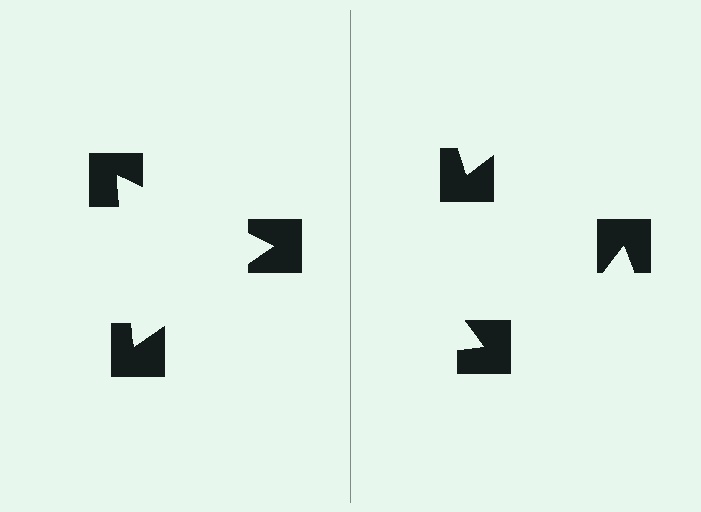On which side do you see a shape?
An illusory triangle appears on the left side. On the right side the wedge cuts are rotated, so no coherent shape forms.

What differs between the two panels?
The notched squares are positioned identically on both sides; only the wedge orientations differ. On the left they align to a triangle; on the right they are misaligned.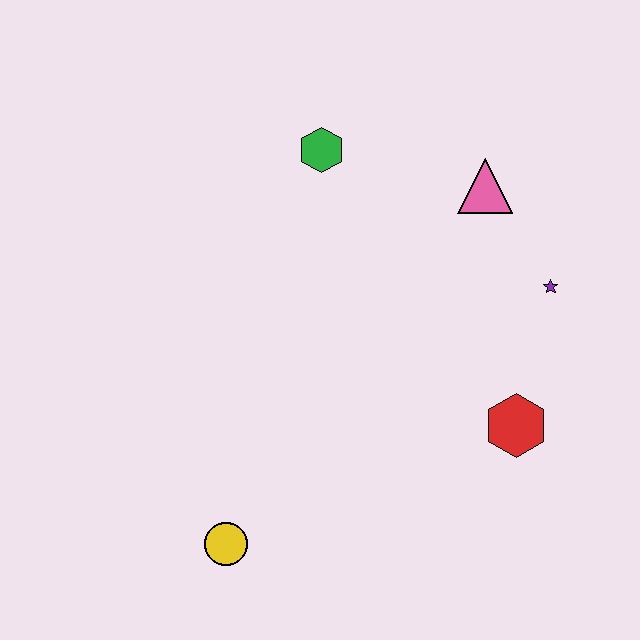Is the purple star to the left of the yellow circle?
No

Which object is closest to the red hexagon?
The purple star is closest to the red hexagon.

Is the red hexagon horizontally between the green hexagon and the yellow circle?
No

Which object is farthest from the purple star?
The yellow circle is farthest from the purple star.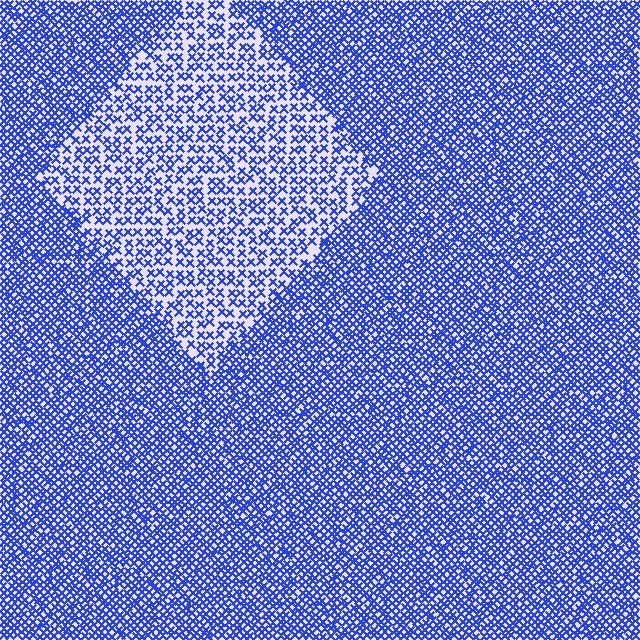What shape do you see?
I see a diamond.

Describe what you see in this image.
The image contains small blue elements arranged at two different densities. A diamond-shaped region is visible where the elements are less densely packed than the surrounding area.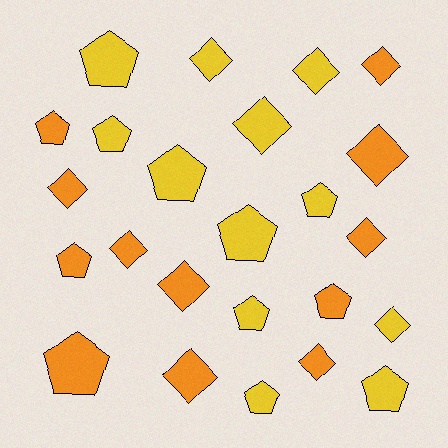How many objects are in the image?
There are 24 objects.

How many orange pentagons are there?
There are 4 orange pentagons.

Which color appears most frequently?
Yellow, with 12 objects.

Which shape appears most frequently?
Pentagon, with 12 objects.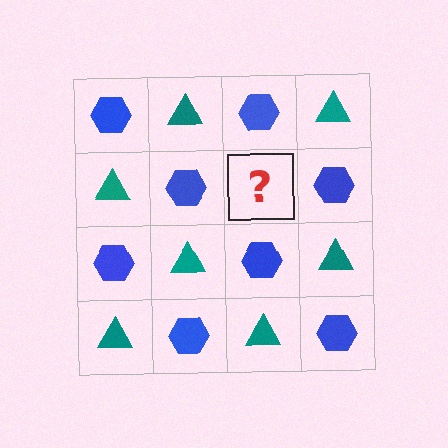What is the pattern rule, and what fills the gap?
The rule is that it alternates blue hexagon and teal triangle in a checkerboard pattern. The gap should be filled with a teal triangle.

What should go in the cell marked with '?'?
The missing cell should contain a teal triangle.